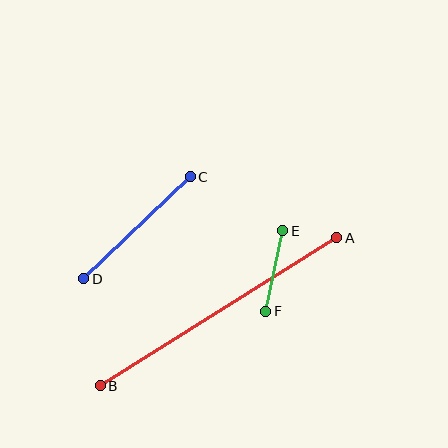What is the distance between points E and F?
The distance is approximately 82 pixels.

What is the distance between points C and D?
The distance is approximately 148 pixels.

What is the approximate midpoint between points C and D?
The midpoint is at approximately (137, 228) pixels.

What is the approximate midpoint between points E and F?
The midpoint is at approximately (274, 271) pixels.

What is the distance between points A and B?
The distance is approximately 279 pixels.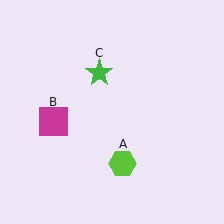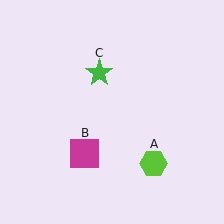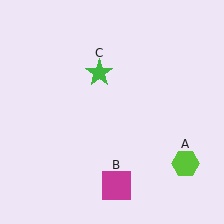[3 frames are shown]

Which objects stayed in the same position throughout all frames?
Green star (object C) remained stationary.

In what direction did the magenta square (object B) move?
The magenta square (object B) moved down and to the right.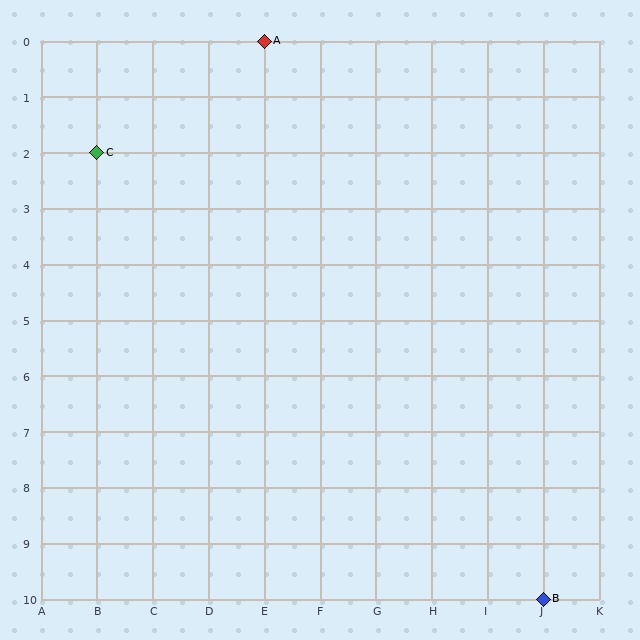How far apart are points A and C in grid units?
Points A and C are 3 columns and 2 rows apart (about 3.6 grid units diagonally).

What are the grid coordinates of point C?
Point C is at grid coordinates (B, 2).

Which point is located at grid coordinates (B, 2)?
Point C is at (B, 2).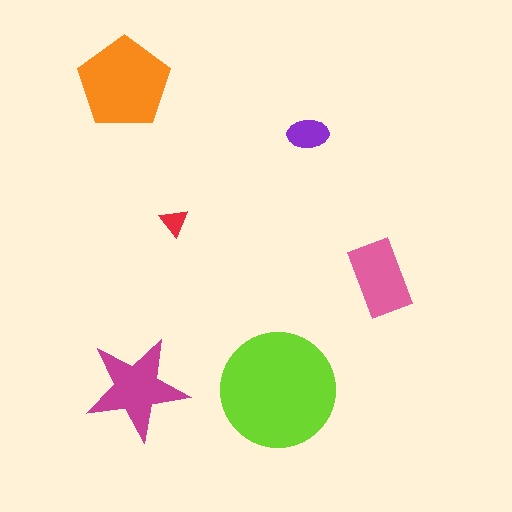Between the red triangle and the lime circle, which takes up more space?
The lime circle.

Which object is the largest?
The lime circle.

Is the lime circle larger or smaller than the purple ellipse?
Larger.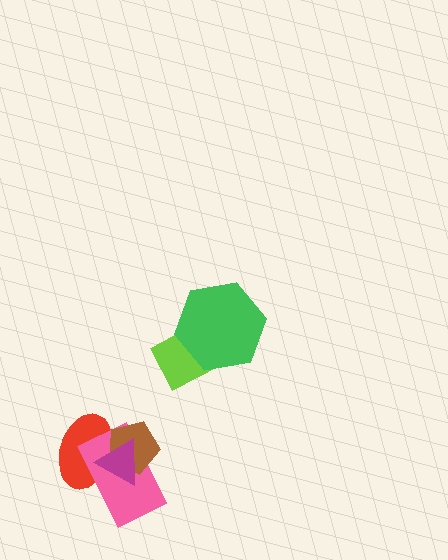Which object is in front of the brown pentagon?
The magenta triangle is in front of the brown pentagon.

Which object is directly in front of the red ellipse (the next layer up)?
The pink rectangle is directly in front of the red ellipse.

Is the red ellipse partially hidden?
Yes, it is partially covered by another shape.